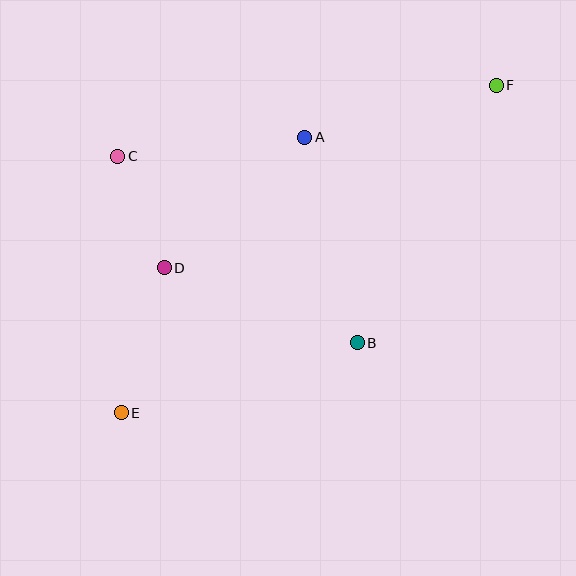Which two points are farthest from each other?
Points E and F are farthest from each other.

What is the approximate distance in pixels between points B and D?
The distance between B and D is approximately 207 pixels.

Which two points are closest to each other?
Points C and D are closest to each other.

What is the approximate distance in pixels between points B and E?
The distance between B and E is approximately 246 pixels.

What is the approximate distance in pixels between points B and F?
The distance between B and F is approximately 293 pixels.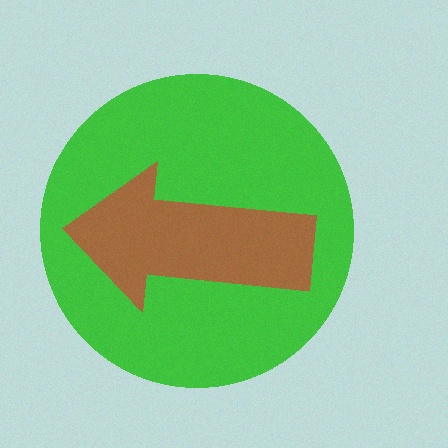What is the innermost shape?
The brown arrow.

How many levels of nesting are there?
2.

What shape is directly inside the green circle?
The brown arrow.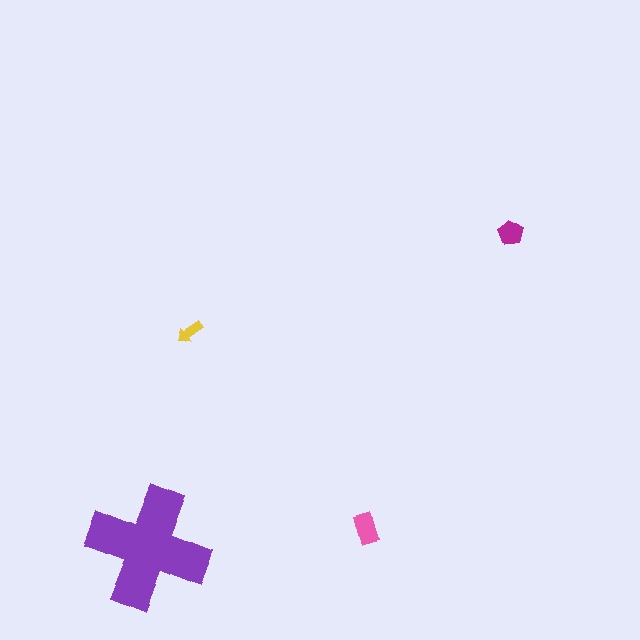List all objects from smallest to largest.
The yellow arrow, the magenta pentagon, the pink rectangle, the purple cross.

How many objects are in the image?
There are 4 objects in the image.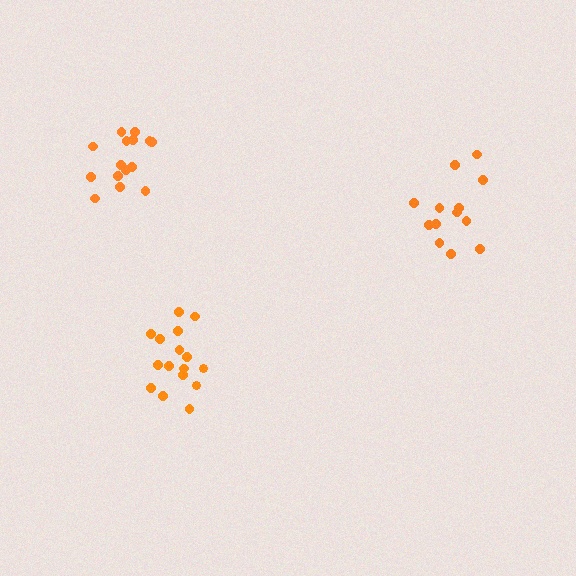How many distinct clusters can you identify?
There are 3 distinct clusters.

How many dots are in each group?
Group 1: 16 dots, Group 2: 13 dots, Group 3: 15 dots (44 total).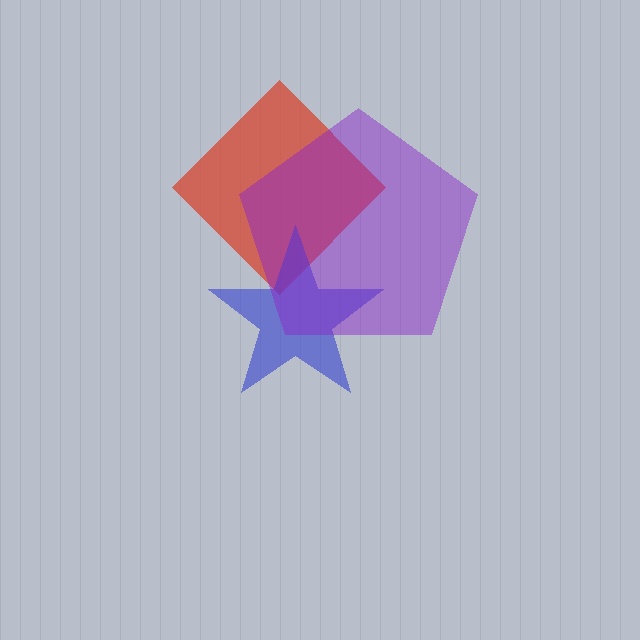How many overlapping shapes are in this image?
There are 3 overlapping shapes in the image.